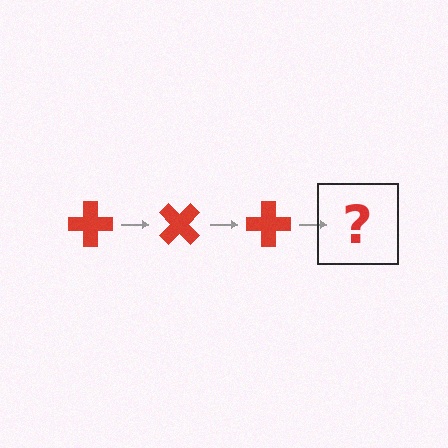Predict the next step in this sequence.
The next step is a red cross rotated 135 degrees.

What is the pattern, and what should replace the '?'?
The pattern is that the cross rotates 45 degrees each step. The '?' should be a red cross rotated 135 degrees.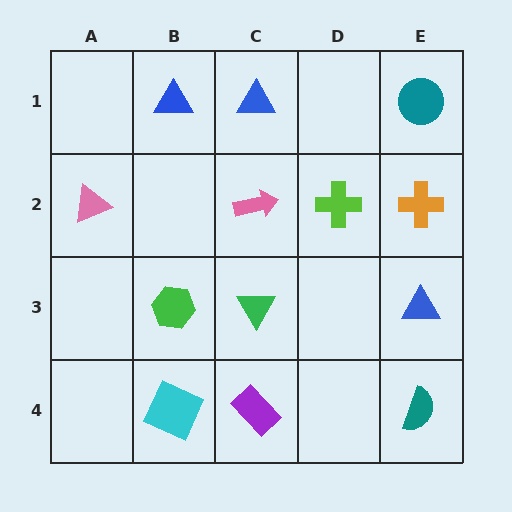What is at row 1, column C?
A blue triangle.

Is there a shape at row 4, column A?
No, that cell is empty.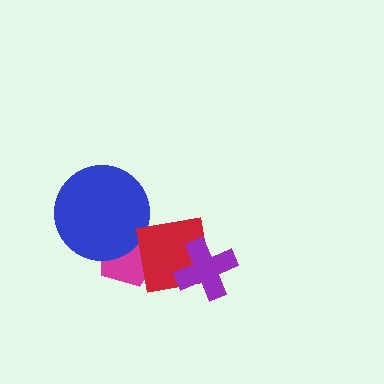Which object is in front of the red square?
The purple cross is in front of the red square.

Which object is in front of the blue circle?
The red square is in front of the blue circle.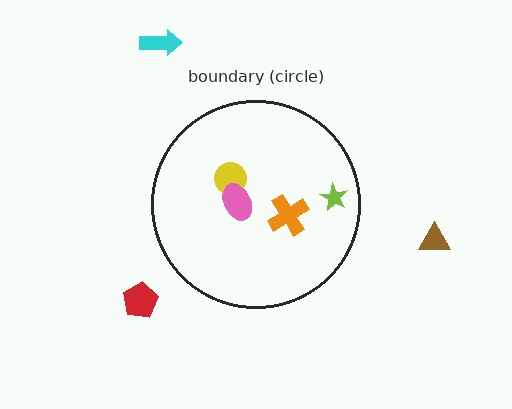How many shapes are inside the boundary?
4 inside, 3 outside.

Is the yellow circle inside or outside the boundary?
Inside.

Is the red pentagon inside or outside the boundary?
Outside.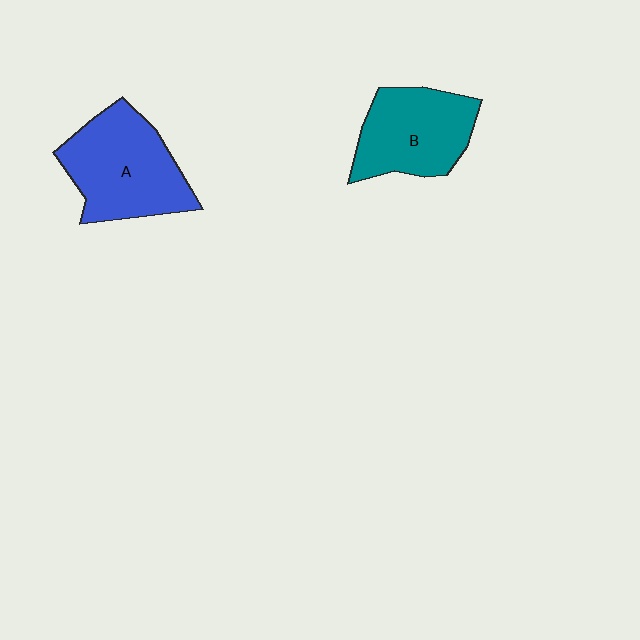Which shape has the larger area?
Shape A (blue).